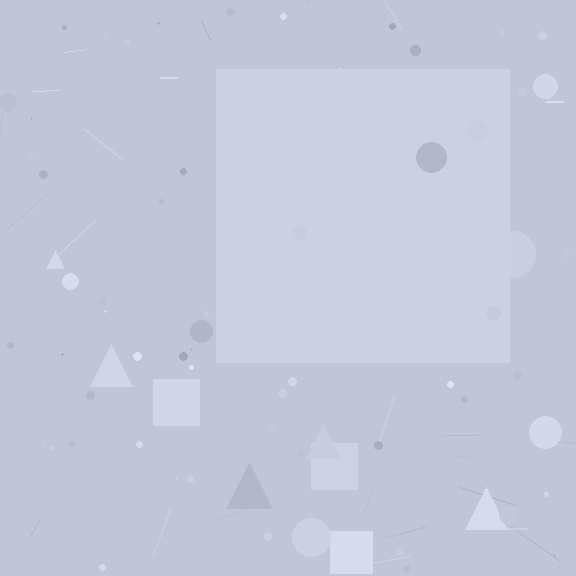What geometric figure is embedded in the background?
A square is embedded in the background.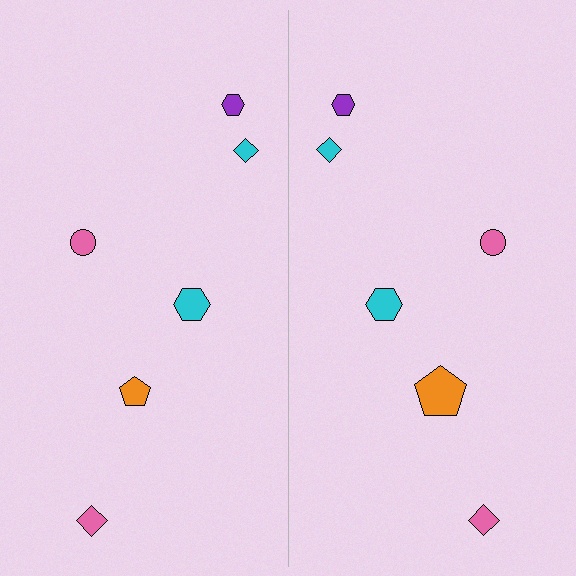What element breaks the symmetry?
The orange pentagon on the right side has a different size than its mirror counterpart.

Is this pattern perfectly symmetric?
No, the pattern is not perfectly symmetric. The orange pentagon on the right side has a different size than its mirror counterpart.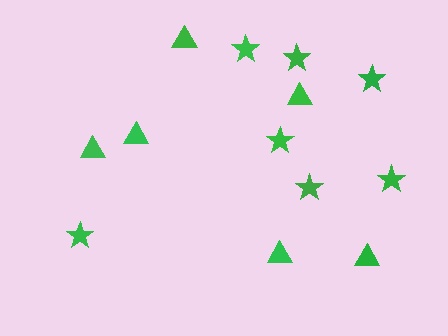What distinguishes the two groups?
There are 2 groups: one group of triangles (6) and one group of stars (7).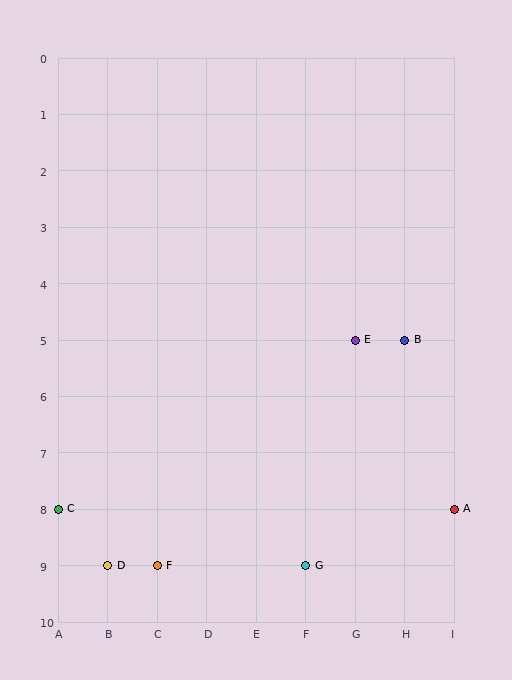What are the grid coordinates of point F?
Point F is at grid coordinates (C, 9).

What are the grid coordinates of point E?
Point E is at grid coordinates (G, 5).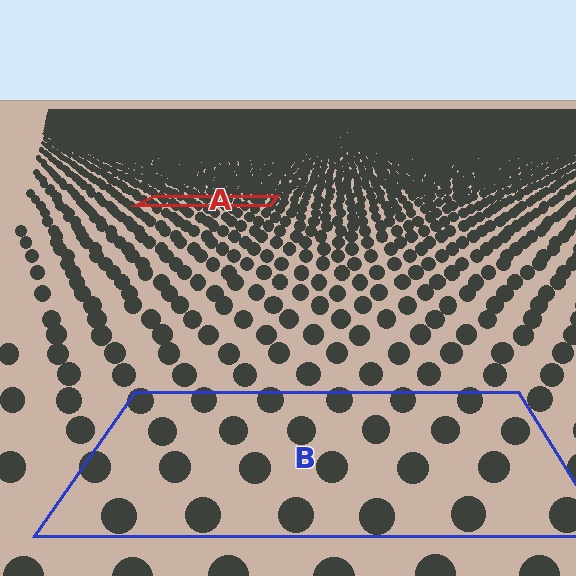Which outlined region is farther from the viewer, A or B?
Region A is farther from the viewer — the texture elements inside it appear smaller and more densely packed.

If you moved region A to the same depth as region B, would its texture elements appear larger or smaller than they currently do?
They would appear larger. At a closer depth, the same texture elements are projected at a bigger on-screen size.